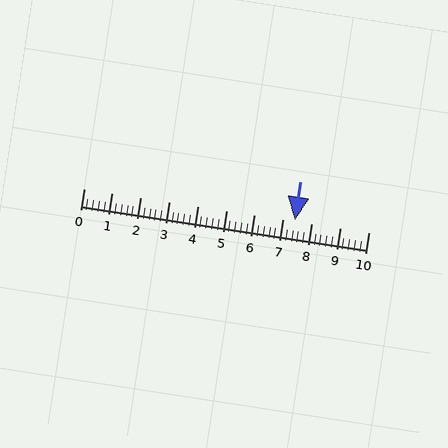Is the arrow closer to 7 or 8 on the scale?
The arrow is closer to 7.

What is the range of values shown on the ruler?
The ruler shows values from 0 to 10.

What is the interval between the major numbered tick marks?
The major tick marks are spaced 1 units apart.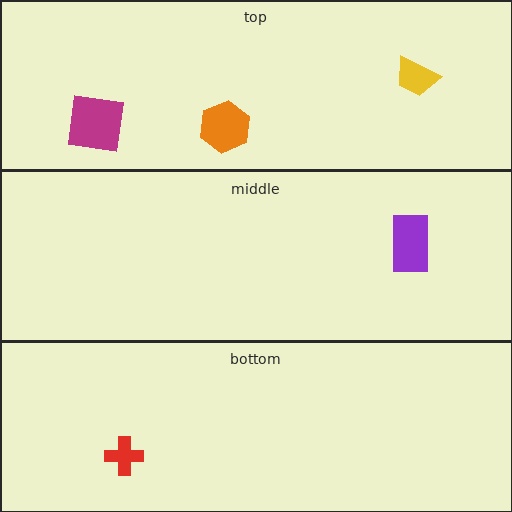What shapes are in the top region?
The yellow trapezoid, the orange hexagon, the magenta square.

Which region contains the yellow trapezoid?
The top region.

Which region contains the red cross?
The bottom region.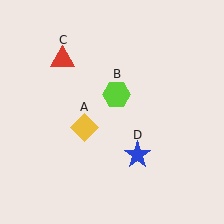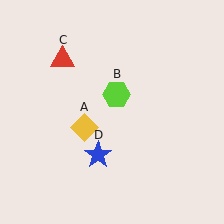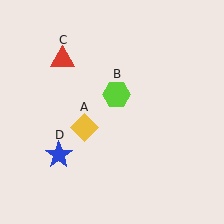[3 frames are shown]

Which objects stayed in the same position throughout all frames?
Yellow diamond (object A) and lime hexagon (object B) and red triangle (object C) remained stationary.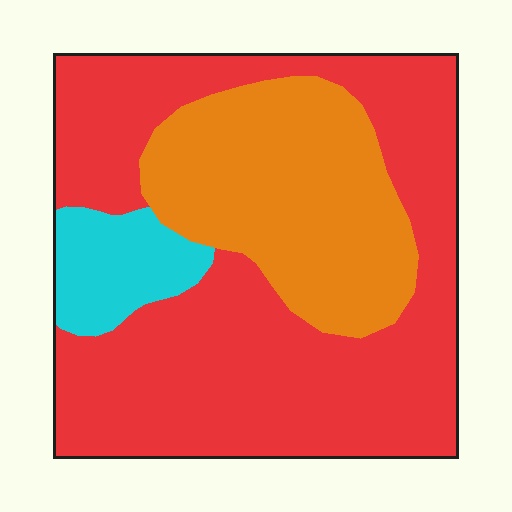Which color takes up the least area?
Cyan, at roughly 10%.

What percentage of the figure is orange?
Orange takes up between a sixth and a third of the figure.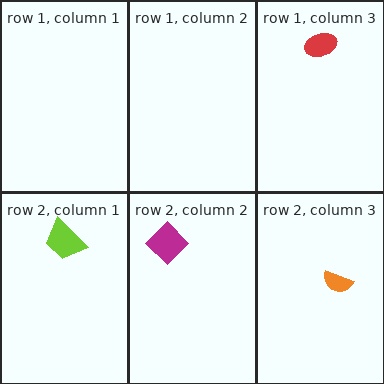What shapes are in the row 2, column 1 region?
The lime trapezoid.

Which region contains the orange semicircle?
The row 2, column 3 region.